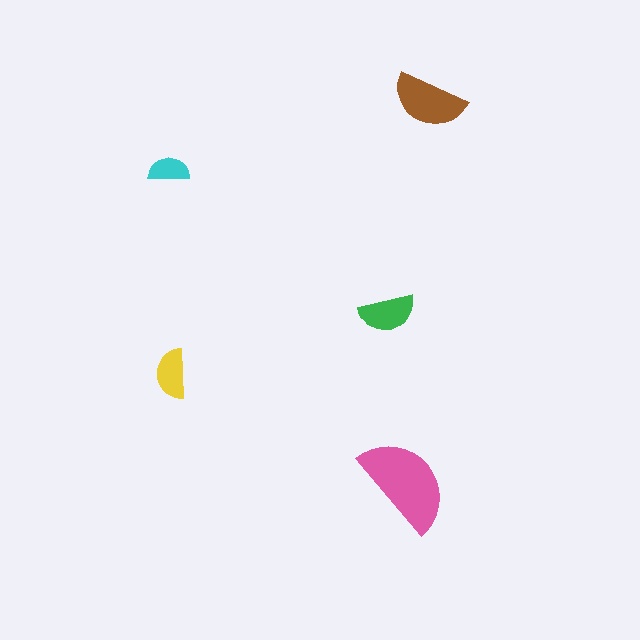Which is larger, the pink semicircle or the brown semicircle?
The pink one.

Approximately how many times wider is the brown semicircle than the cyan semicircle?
About 2 times wider.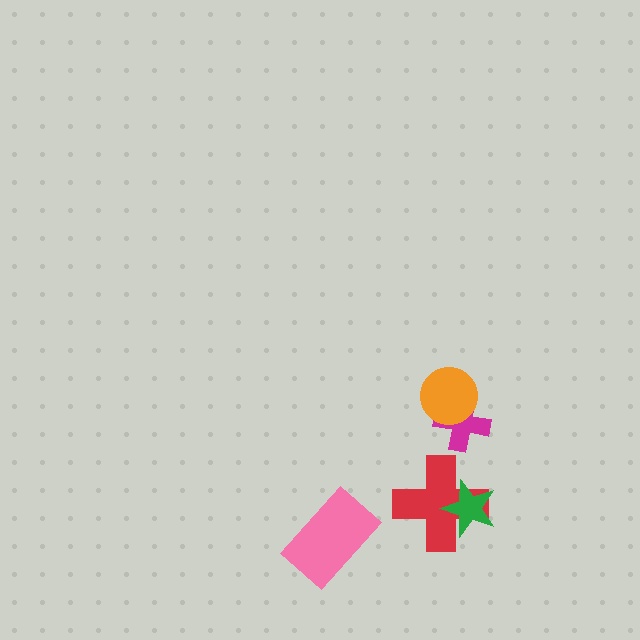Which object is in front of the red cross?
The green star is in front of the red cross.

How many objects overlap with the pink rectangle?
0 objects overlap with the pink rectangle.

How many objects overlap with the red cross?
1 object overlaps with the red cross.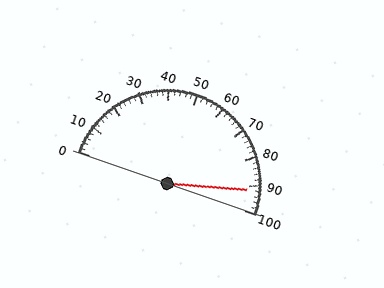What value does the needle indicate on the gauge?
The needle indicates approximately 92.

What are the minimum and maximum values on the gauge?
The gauge ranges from 0 to 100.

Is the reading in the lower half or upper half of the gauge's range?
The reading is in the upper half of the range (0 to 100).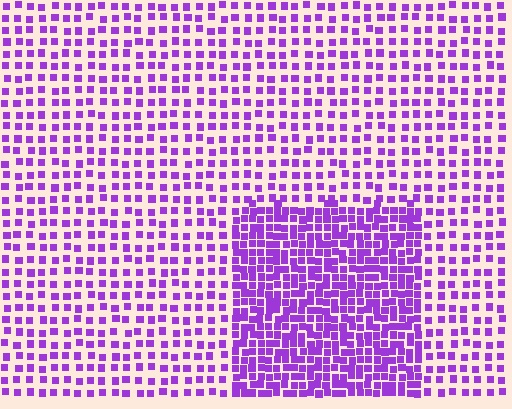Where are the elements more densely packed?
The elements are more densely packed inside the rectangle boundary.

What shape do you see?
I see a rectangle.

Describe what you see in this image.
The image contains small purple elements arranged at two different densities. A rectangle-shaped region is visible where the elements are more densely packed than the surrounding area.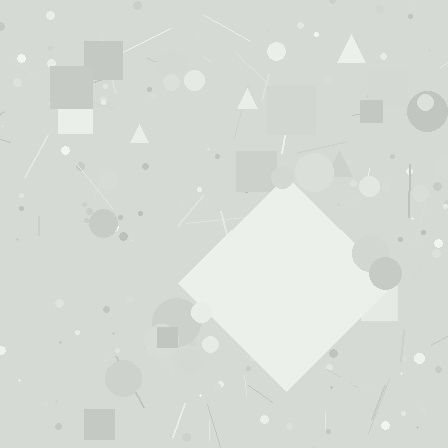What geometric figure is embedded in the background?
A diamond is embedded in the background.